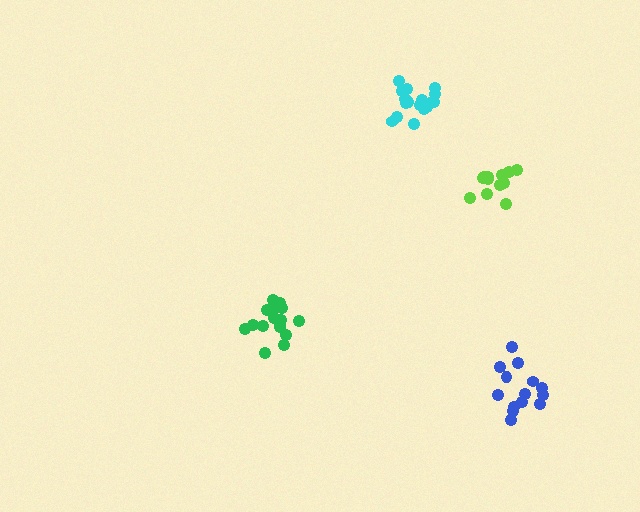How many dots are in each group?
Group 1: 17 dots, Group 2: 14 dots, Group 3: 17 dots, Group 4: 12 dots (60 total).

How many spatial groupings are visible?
There are 4 spatial groupings.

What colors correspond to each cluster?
The clusters are colored: green, blue, cyan, lime.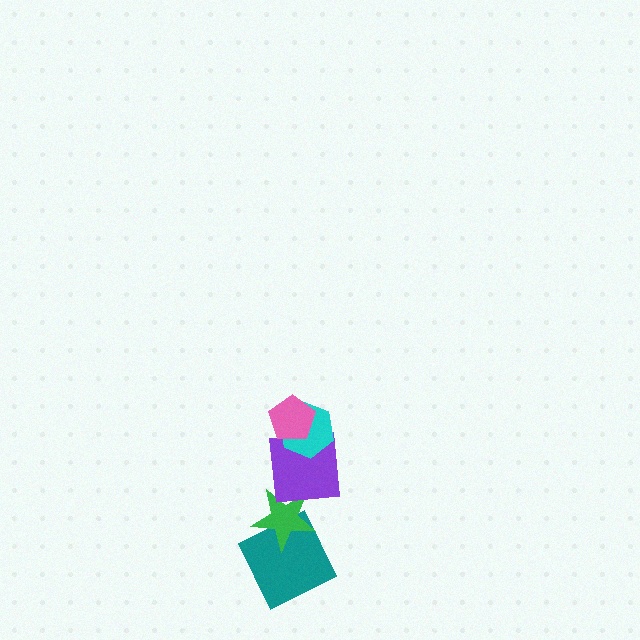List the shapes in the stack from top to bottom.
From top to bottom: the pink pentagon, the cyan hexagon, the purple square, the green star, the teal square.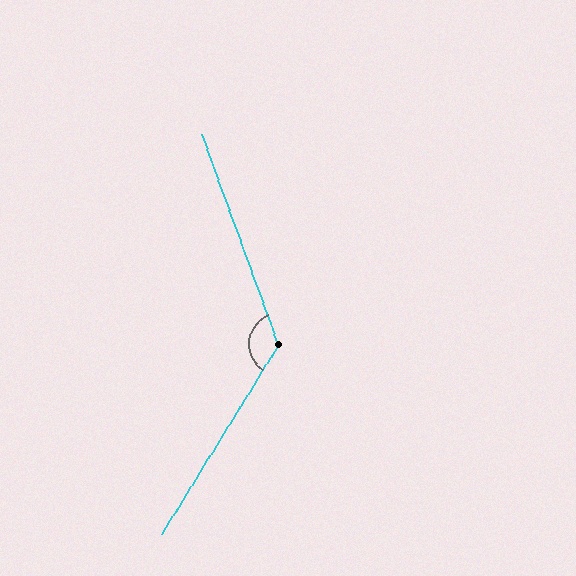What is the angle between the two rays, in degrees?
Approximately 128 degrees.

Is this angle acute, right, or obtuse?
It is obtuse.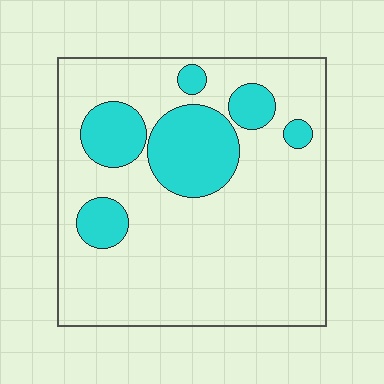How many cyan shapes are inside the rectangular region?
6.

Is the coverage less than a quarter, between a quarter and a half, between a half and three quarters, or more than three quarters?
Less than a quarter.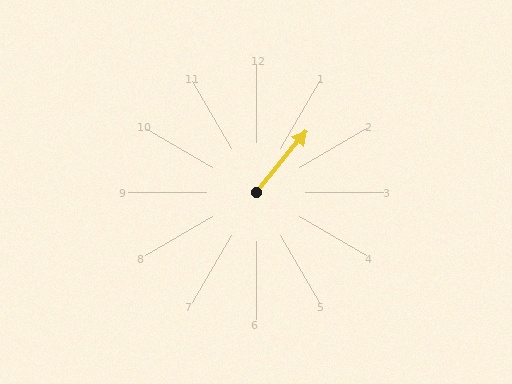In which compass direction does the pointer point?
Northeast.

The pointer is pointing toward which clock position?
Roughly 1 o'clock.